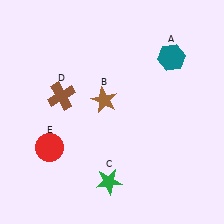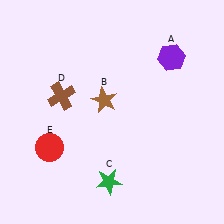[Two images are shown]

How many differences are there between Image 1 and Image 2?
There is 1 difference between the two images.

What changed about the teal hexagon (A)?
In Image 1, A is teal. In Image 2, it changed to purple.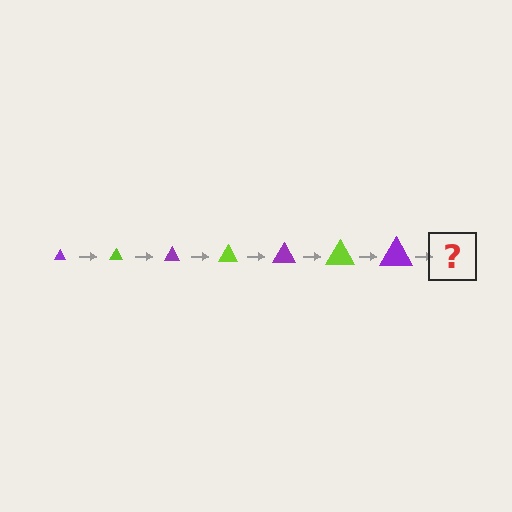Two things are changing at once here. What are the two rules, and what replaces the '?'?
The two rules are that the triangle grows larger each step and the color cycles through purple and lime. The '?' should be a lime triangle, larger than the previous one.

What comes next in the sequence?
The next element should be a lime triangle, larger than the previous one.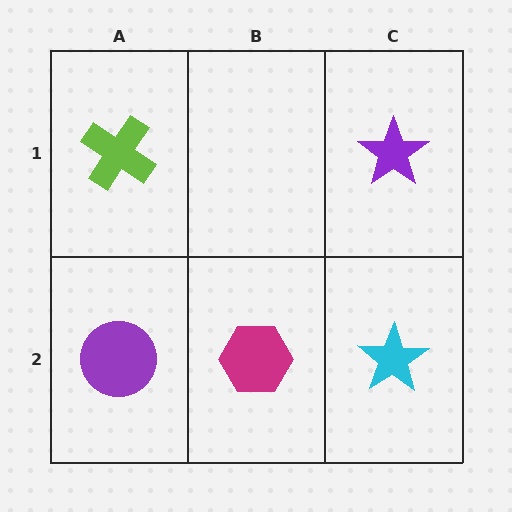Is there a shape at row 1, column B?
No, that cell is empty.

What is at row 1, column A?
A lime cross.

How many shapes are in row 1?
2 shapes.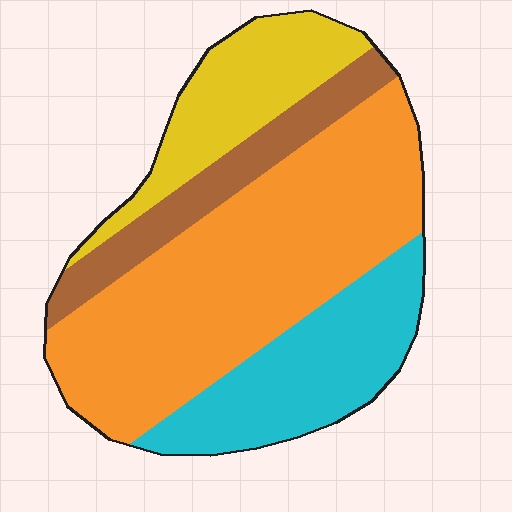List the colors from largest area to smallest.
From largest to smallest: orange, cyan, yellow, brown.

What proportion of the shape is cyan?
Cyan takes up between a sixth and a third of the shape.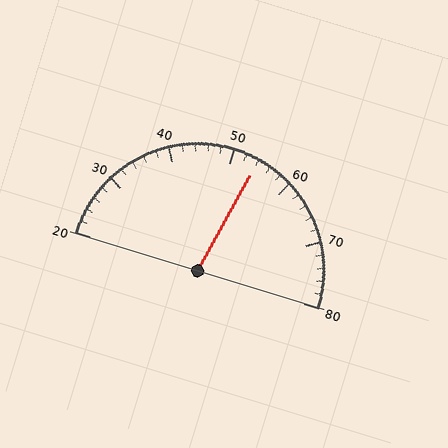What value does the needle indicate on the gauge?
The needle indicates approximately 54.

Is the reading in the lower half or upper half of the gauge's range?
The reading is in the upper half of the range (20 to 80).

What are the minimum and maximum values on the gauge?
The gauge ranges from 20 to 80.